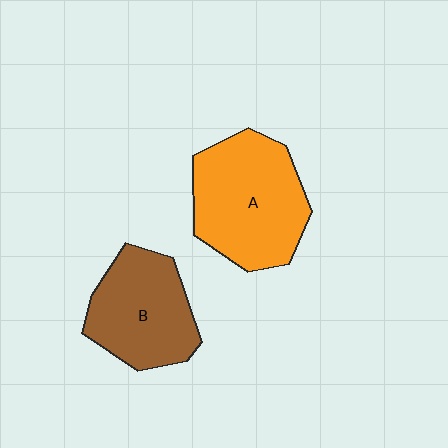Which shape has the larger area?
Shape A (orange).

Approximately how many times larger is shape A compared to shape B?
Approximately 1.3 times.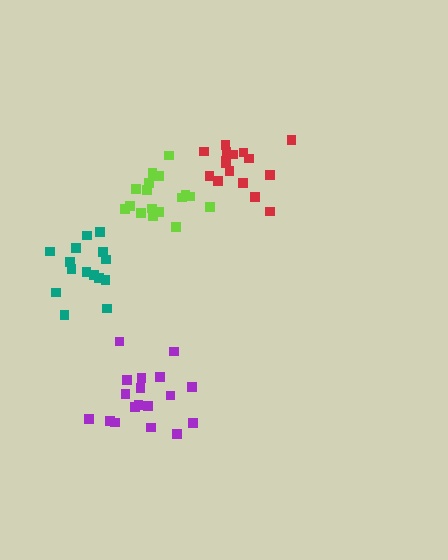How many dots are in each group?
Group 1: 17 dots, Group 2: 18 dots, Group 3: 15 dots, Group 4: 16 dots (66 total).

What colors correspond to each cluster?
The clusters are colored: lime, purple, teal, red.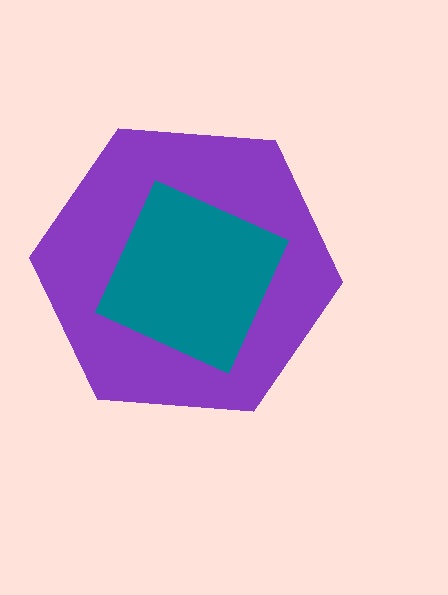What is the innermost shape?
The teal diamond.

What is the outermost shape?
The purple hexagon.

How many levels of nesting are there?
2.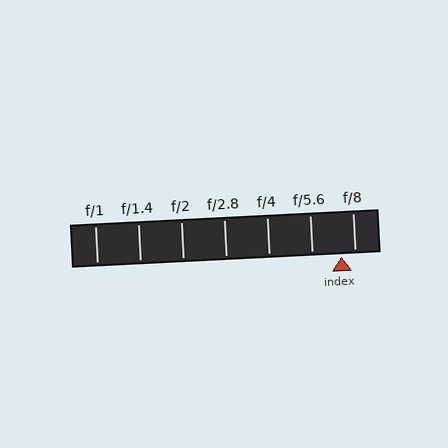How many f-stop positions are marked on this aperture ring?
There are 7 f-stop positions marked.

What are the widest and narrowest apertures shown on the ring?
The widest aperture shown is f/1 and the narrowest is f/8.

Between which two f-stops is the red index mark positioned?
The index mark is between f/5.6 and f/8.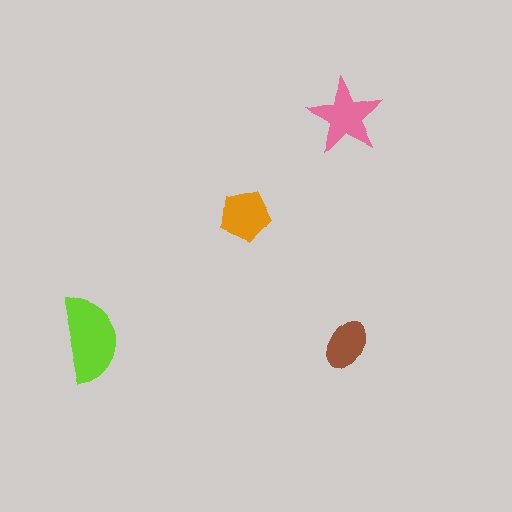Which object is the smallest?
The brown ellipse.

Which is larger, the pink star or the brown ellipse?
The pink star.